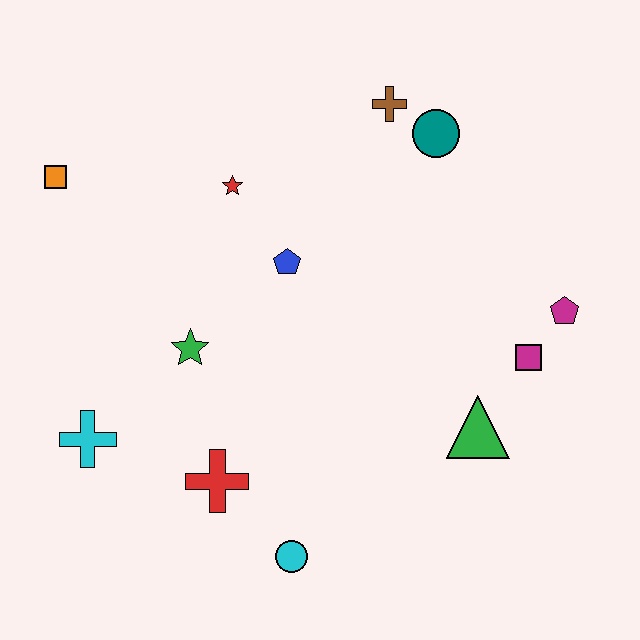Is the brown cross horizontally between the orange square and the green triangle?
Yes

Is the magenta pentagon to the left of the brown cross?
No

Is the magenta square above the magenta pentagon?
No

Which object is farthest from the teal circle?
The cyan cross is farthest from the teal circle.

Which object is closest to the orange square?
The red star is closest to the orange square.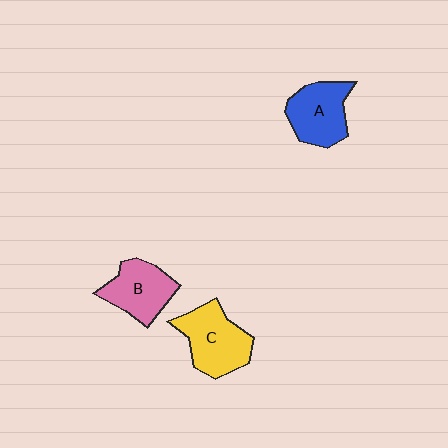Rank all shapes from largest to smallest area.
From largest to smallest: C (yellow), A (blue), B (pink).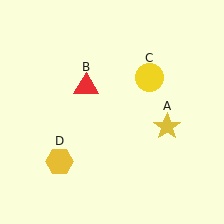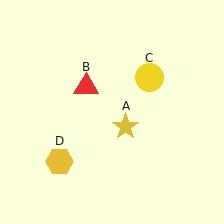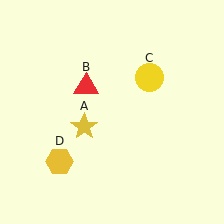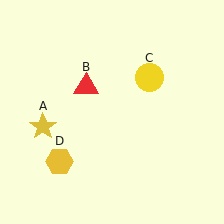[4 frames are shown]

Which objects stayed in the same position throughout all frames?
Red triangle (object B) and yellow circle (object C) and yellow hexagon (object D) remained stationary.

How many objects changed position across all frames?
1 object changed position: yellow star (object A).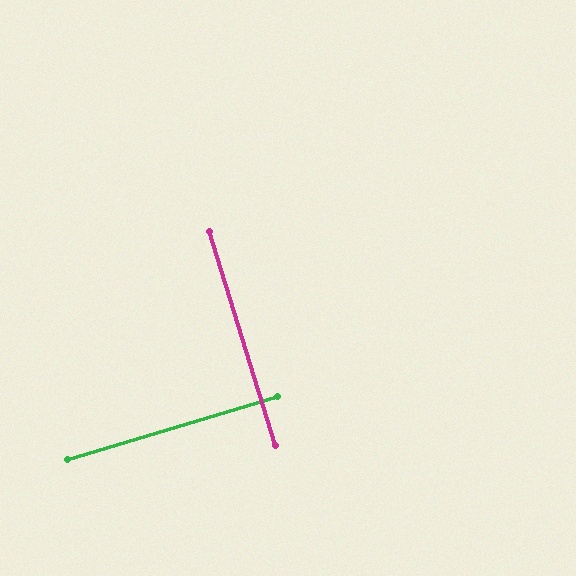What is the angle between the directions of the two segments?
Approximately 90 degrees.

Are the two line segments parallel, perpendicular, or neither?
Perpendicular — they meet at approximately 90°.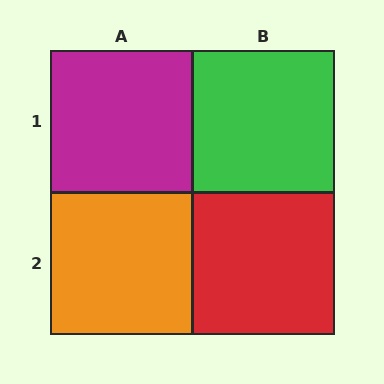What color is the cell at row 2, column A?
Orange.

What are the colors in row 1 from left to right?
Magenta, green.